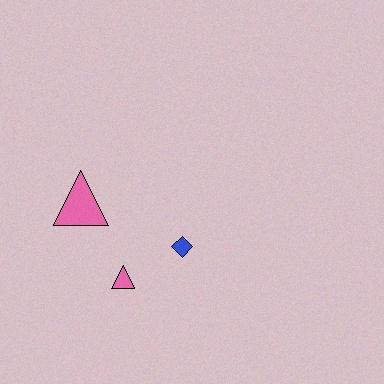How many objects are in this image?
There are 3 objects.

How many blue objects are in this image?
There is 1 blue object.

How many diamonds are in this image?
There is 1 diamond.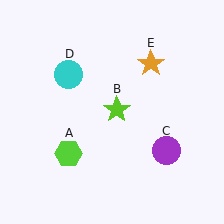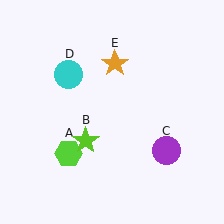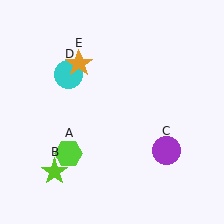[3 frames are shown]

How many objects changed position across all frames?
2 objects changed position: lime star (object B), orange star (object E).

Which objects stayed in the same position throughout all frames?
Lime hexagon (object A) and purple circle (object C) and cyan circle (object D) remained stationary.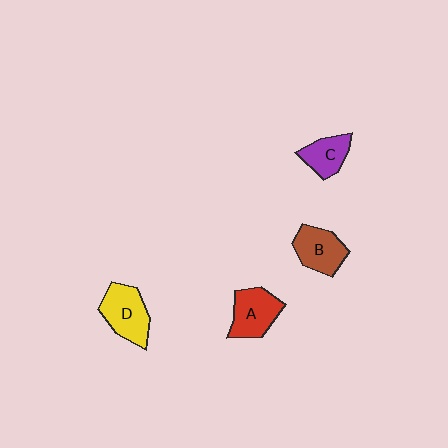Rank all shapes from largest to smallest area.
From largest to smallest: D (yellow), A (red), B (brown), C (purple).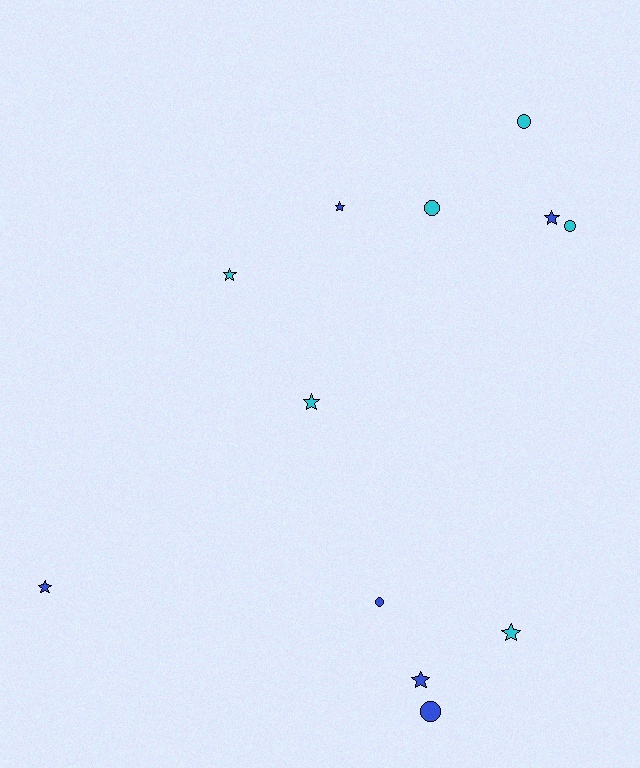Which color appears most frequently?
Blue, with 6 objects.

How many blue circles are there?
There are 2 blue circles.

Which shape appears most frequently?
Star, with 7 objects.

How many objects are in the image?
There are 12 objects.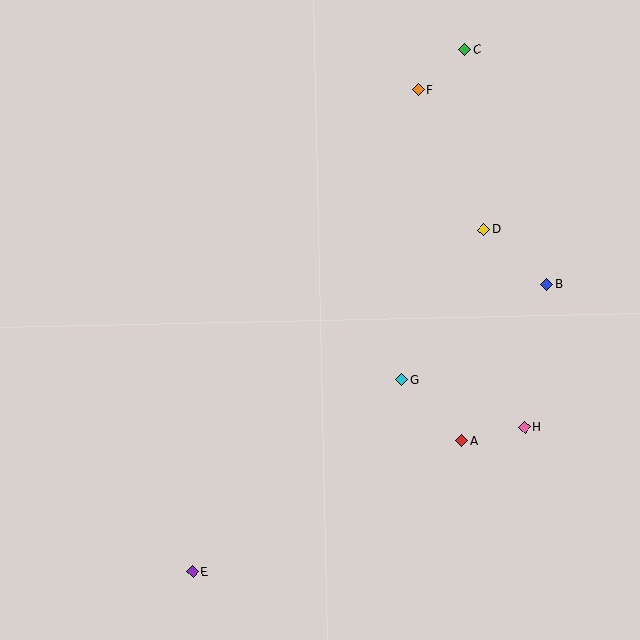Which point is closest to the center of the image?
Point G at (402, 380) is closest to the center.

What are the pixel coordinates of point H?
Point H is at (525, 427).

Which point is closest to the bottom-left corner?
Point E is closest to the bottom-left corner.